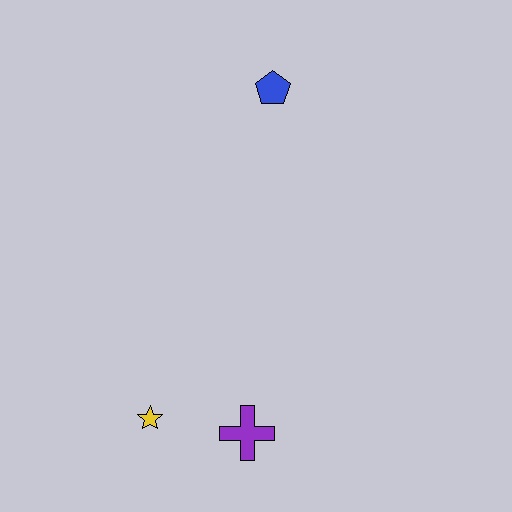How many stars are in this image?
There is 1 star.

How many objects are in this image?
There are 3 objects.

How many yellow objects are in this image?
There is 1 yellow object.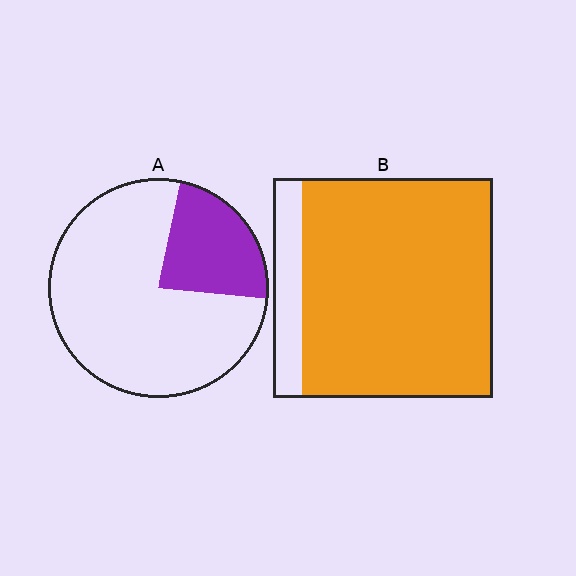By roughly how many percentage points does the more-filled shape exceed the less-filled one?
By roughly 65 percentage points (B over A).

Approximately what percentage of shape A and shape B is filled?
A is approximately 25% and B is approximately 85%.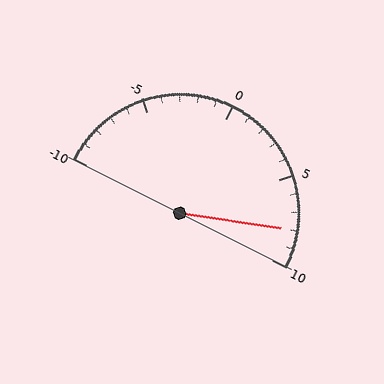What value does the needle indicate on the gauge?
The needle indicates approximately 8.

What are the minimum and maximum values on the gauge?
The gauge ranges from -10 to 10.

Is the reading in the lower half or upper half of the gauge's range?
The reading is in the upper half of the range (-10 to 10).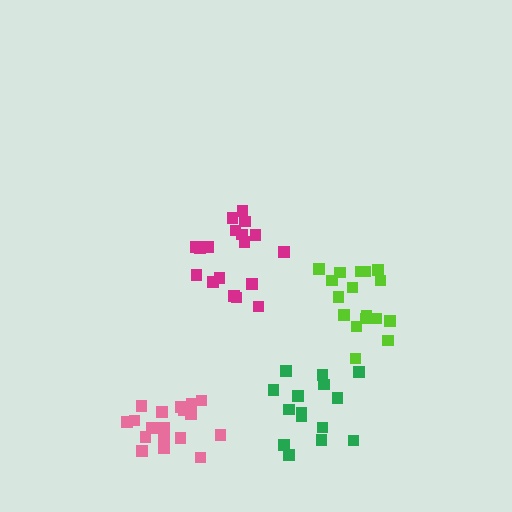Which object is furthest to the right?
The lime cluster is rightmost.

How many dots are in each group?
Group 1: 15 dots, Group 2: 18 dots, Group 3: 18 dots, Group 4: 17 dots (68 total).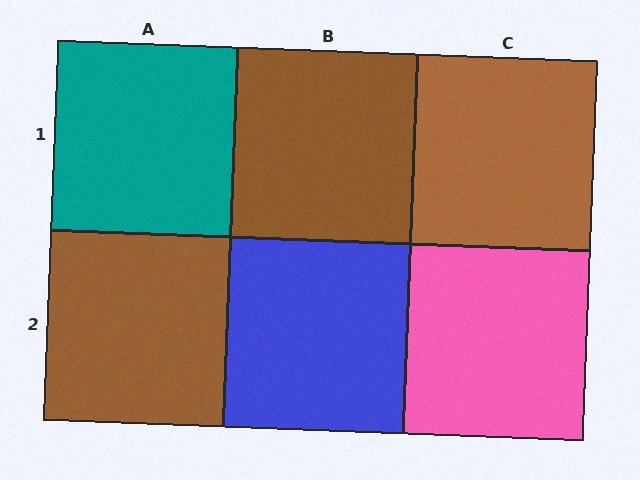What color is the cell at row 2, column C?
Pink.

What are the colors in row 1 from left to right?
Teal, brown, brown.